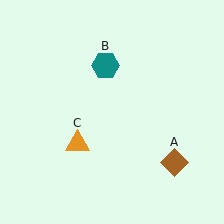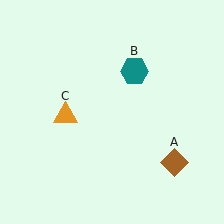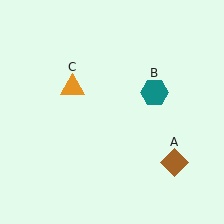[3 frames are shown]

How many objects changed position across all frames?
2 objects changed position: teal hexagon (object B), orange triangle (object C).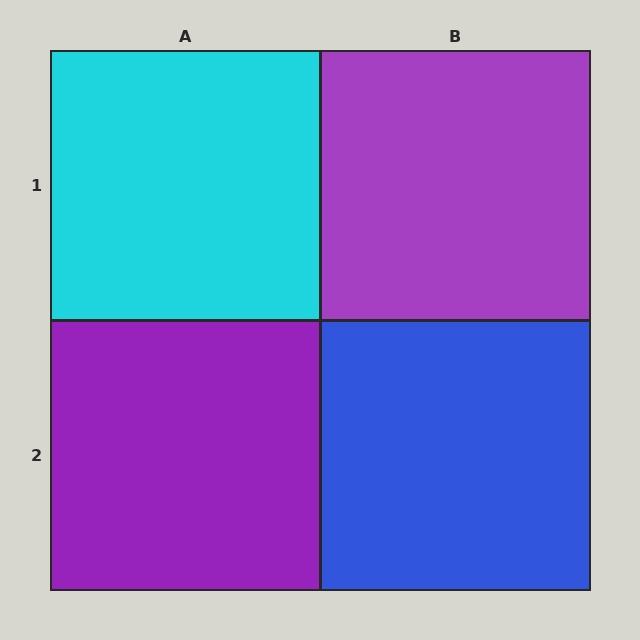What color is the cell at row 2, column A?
Purple.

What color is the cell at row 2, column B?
Blue.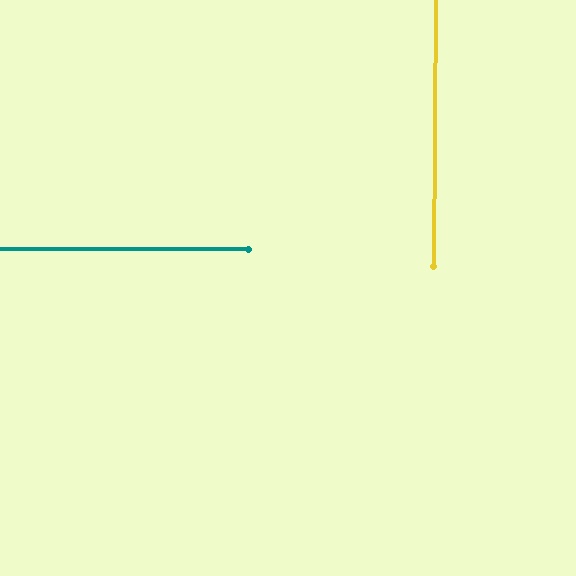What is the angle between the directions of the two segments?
Approximately 90 degrees.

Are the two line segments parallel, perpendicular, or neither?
Perpendicular — they meet at approximately 90°.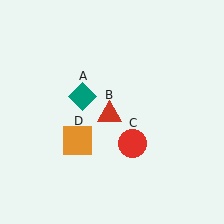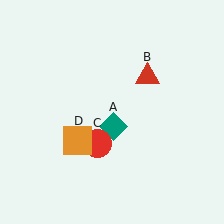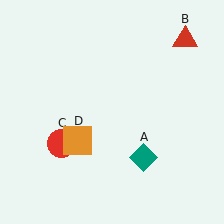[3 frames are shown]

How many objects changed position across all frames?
3 objects changed position: teal diamond (object A), red triangle (object B), red circle (object C).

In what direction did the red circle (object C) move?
The red circle (object C) moved left.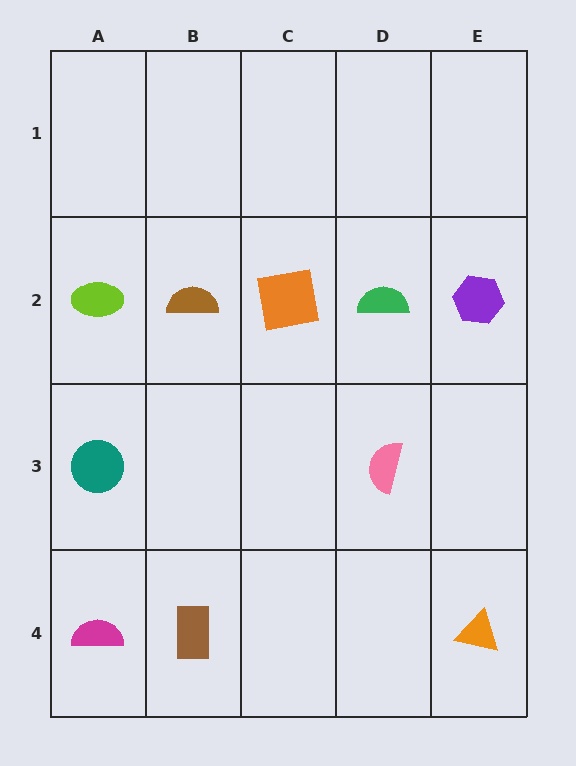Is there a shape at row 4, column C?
No, that cell is empty.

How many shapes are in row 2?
5 shapes.